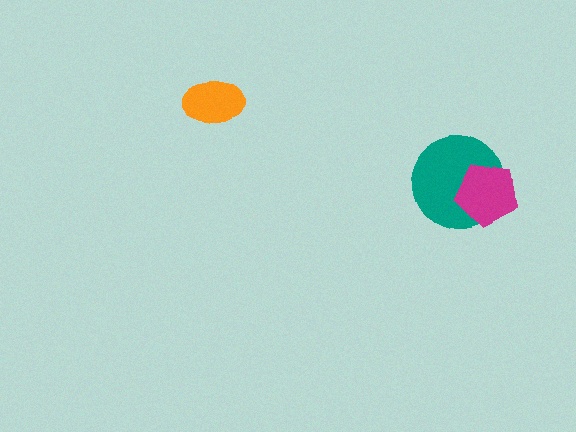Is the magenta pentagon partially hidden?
No, no other shape covers it.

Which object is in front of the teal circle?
The magenta pentagon is in front of the teal circle.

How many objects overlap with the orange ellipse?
0 objects overlap with the orange ellipse.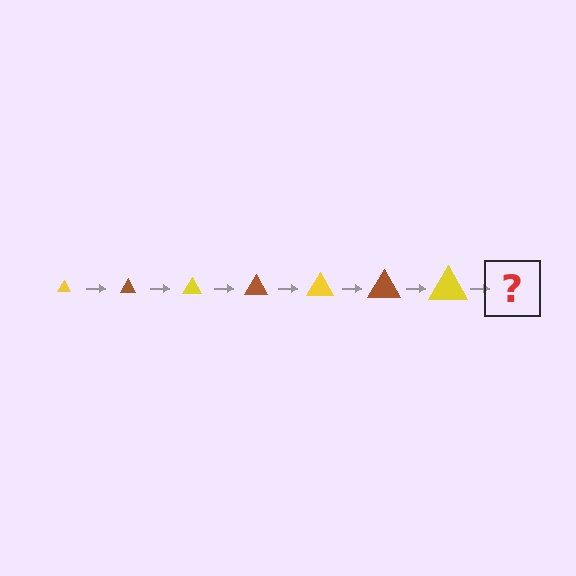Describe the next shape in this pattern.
It should be a brown triangle, larger than the previous one.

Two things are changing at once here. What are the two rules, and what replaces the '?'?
The two rules are that the triangle grows larger each step and the color cycles through yellow and brown. The '?' should be a brown triangle, larger than the previous one.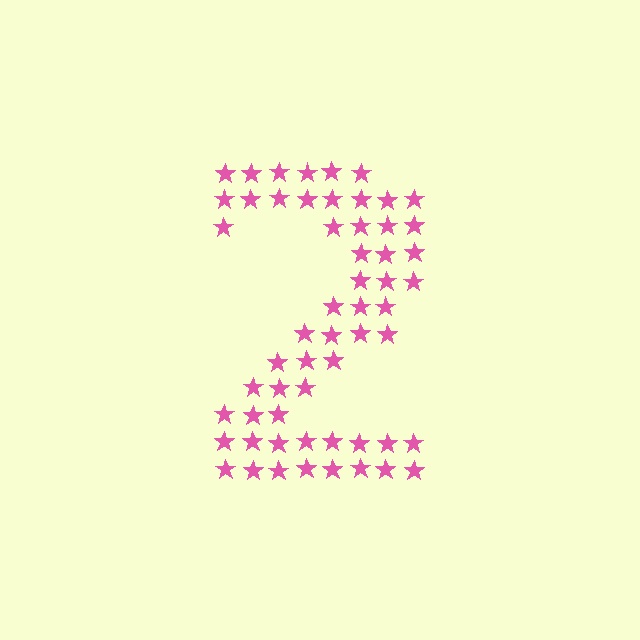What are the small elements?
The small elements are stars.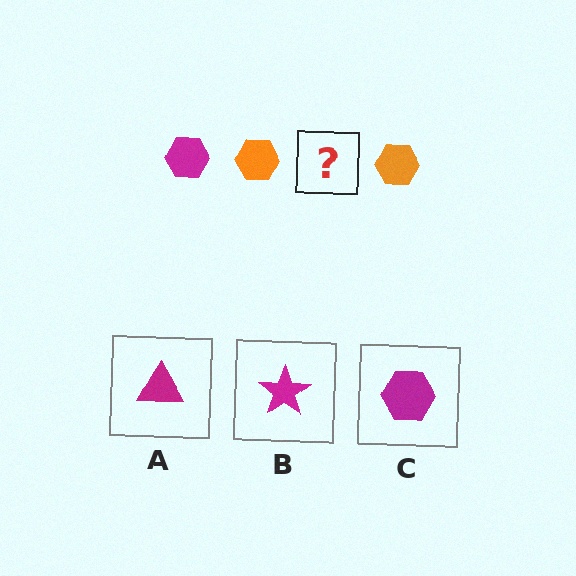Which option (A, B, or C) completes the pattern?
C.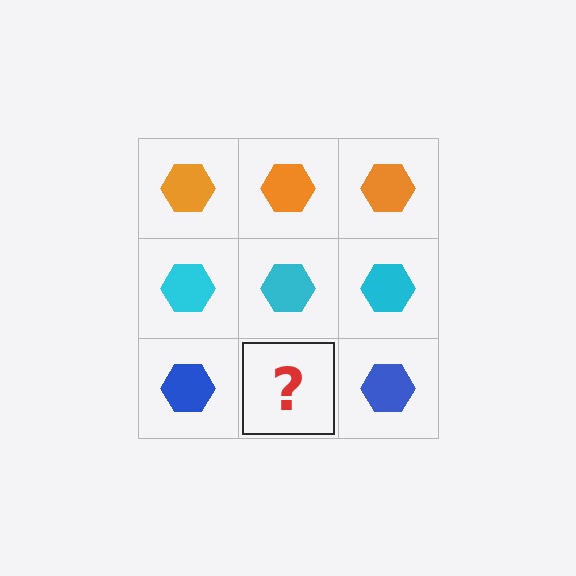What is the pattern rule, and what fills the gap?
The rule is that each row has a consistent color. The gap should be filled with a blue hexagon.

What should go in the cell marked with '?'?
The missing cell should contain a blue hexagon.